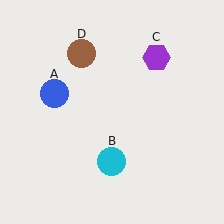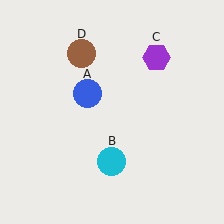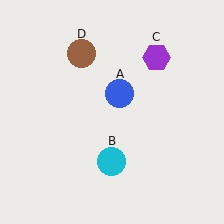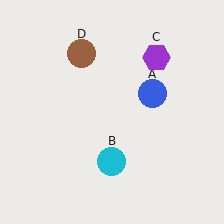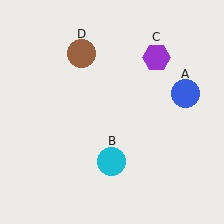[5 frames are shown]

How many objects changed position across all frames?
1 object changed position: blue circle (object A).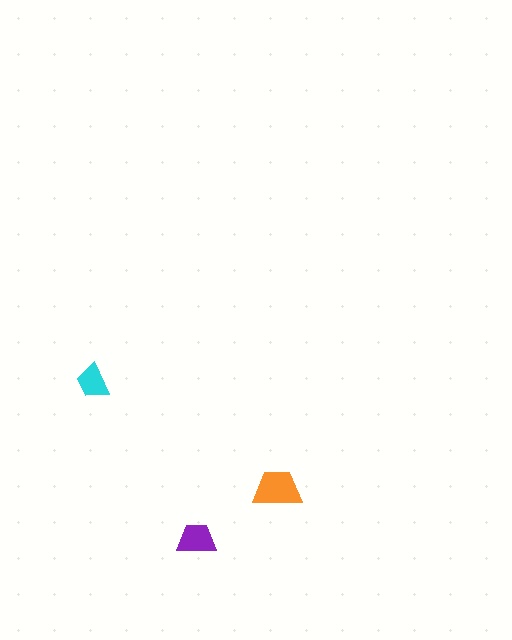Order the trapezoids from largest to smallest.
the orange one, the purple one, the cyan one.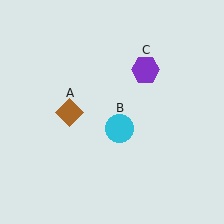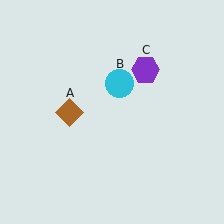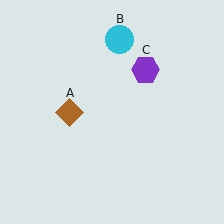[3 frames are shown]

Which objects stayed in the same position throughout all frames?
Brown diamond (object A) and purple hexagon (object C) remained stationary.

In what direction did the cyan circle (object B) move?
The cyan circle (object B) moved up.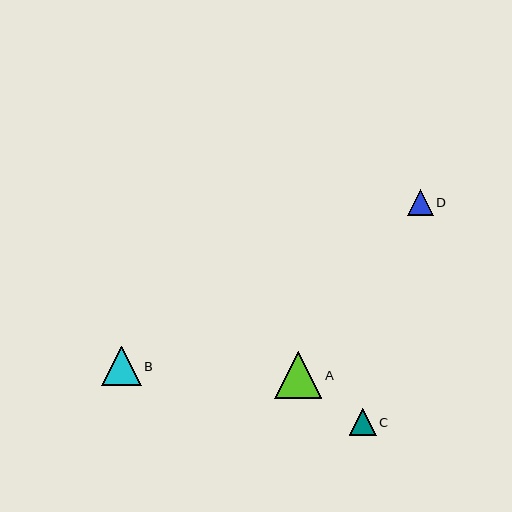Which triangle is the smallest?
Triangle D is the smallest with a size of approximately 26 pixels.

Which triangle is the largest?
Triangle A is the largest with a size of approximately 47 pixels.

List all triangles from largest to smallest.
From largest to smallest: A, B, C, D.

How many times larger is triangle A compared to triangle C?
Triangle A is approximately 1.8 times the size of triangle C.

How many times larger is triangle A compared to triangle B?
Triangle A is approximately 1.2 times the size of triangle B.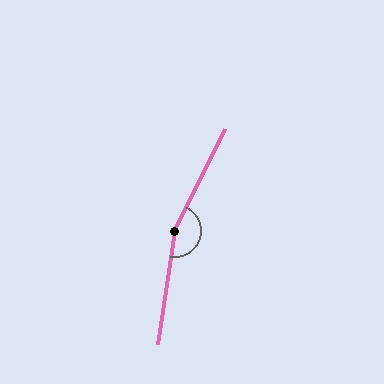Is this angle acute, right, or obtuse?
It is obtuse.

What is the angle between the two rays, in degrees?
Approximately 163 degrees.